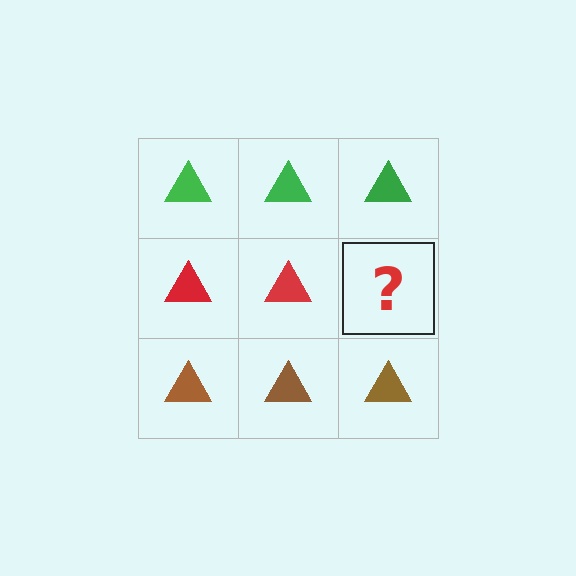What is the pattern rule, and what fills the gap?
The rule is that each row has a consistent color. The gap should be filled with a red triangle.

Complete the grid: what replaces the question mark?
The question mark should be replaced with a red triangle.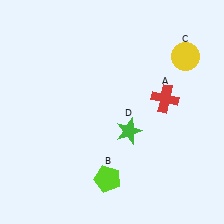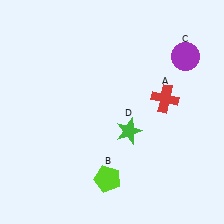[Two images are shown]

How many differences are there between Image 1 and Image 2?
There is 1 difference between the two images.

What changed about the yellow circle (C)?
In Image 1, C is yellow. In Image 2, it changed to purple.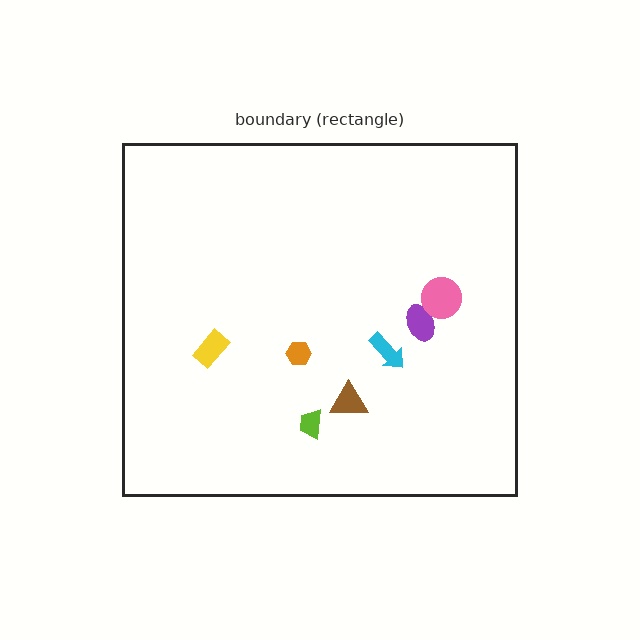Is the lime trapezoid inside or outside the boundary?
Inside.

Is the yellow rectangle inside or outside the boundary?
Inside.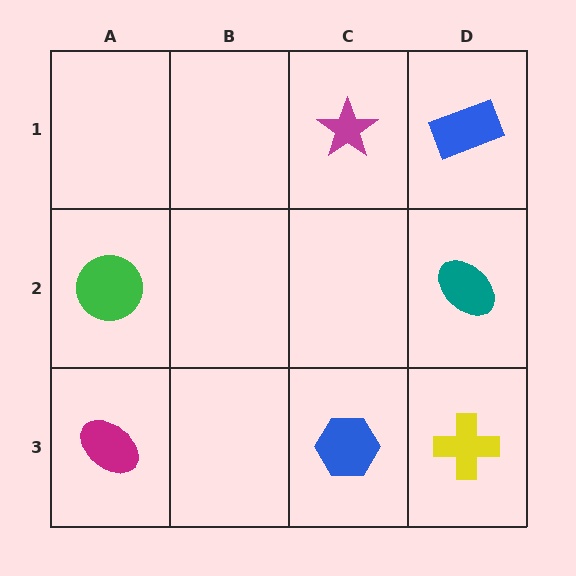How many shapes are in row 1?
2 shapes.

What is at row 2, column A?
A green circle.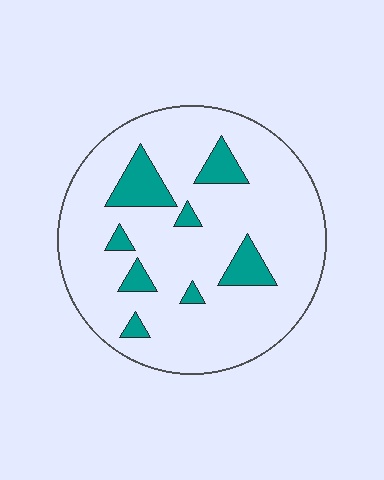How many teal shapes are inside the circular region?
8.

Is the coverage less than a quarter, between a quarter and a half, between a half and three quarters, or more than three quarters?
Less than a quarter.